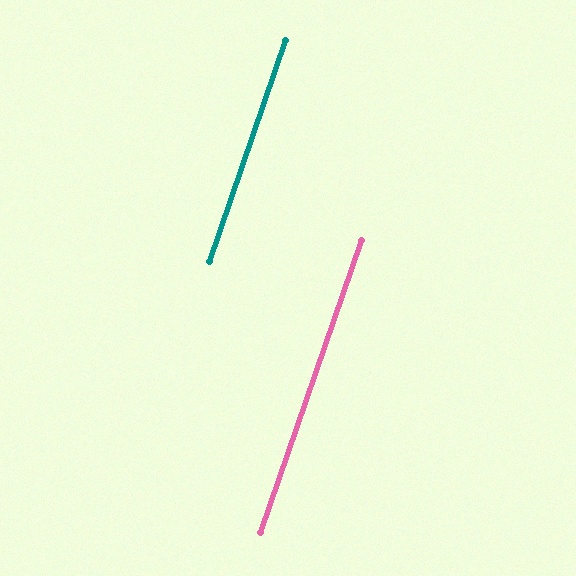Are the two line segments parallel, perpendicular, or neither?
Parallel — their directions differ by only 0.0°.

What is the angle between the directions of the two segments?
Approximately 0 degrees.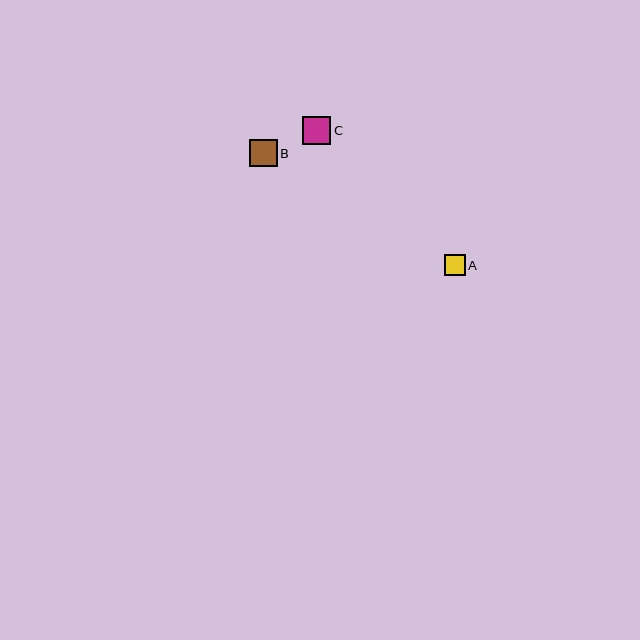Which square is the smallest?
Square A is the smallest with a size of approximately 21 pixels.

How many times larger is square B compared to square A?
Square B is approximately 1.3 times the size of square A.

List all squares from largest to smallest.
From largest to smallest: C, B, A.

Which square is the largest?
Square C is the largest with a size of approximately 28 pixels.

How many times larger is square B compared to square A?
Square B is approximately 1.3 times the size of square A.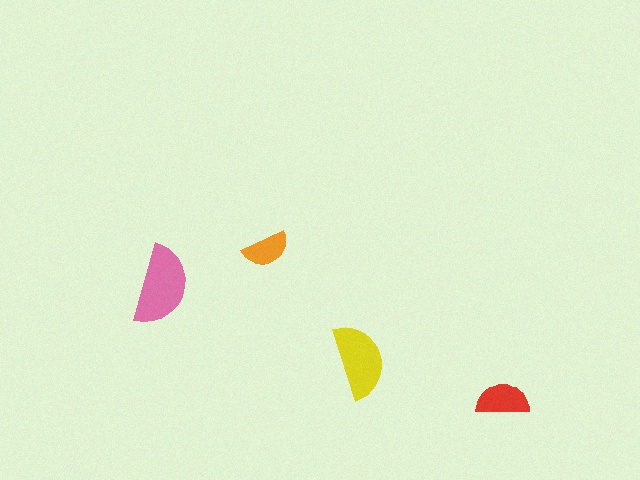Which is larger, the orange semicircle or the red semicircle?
The red one.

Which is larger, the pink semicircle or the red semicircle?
The pink one.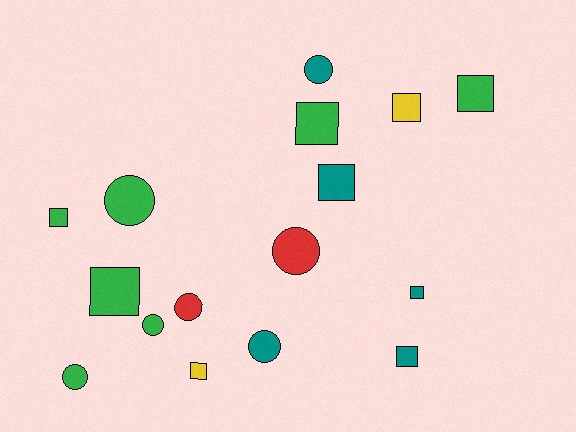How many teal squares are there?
There are 3 teal squares.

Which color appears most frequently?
Green, with 7 objects.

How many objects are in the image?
There are 16 objects.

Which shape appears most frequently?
Square, with 9 objects.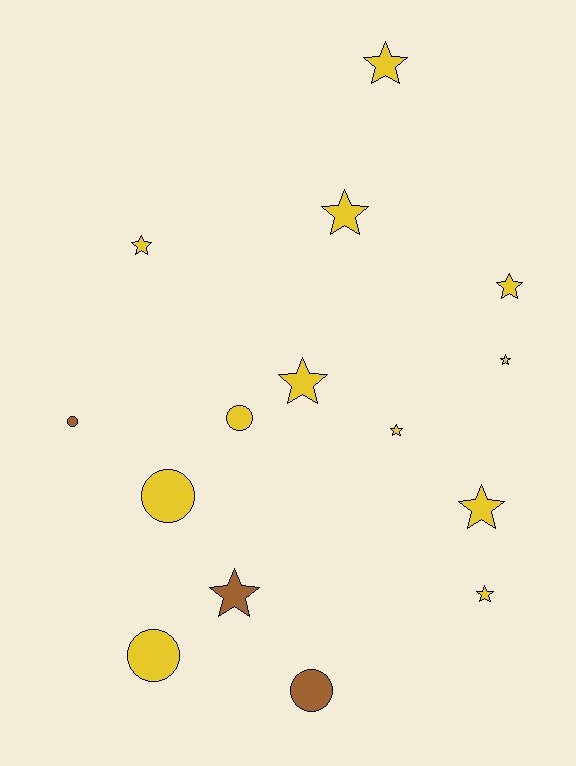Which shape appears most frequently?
Star, with 10 objects.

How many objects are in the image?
There are 15 objects.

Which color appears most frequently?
Yellow, with 12 objects.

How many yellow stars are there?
There are 9 yellow stars.